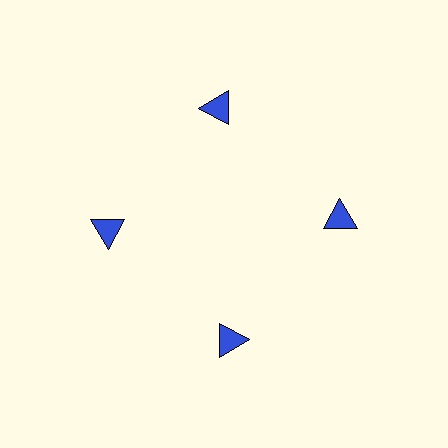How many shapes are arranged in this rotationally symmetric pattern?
There are 4 shapes, arranged in 4 groups of 1.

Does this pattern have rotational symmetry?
Yes, this pattern has 4-fold rotational symmetry. It looks the same after rotating 90 degrees around the center.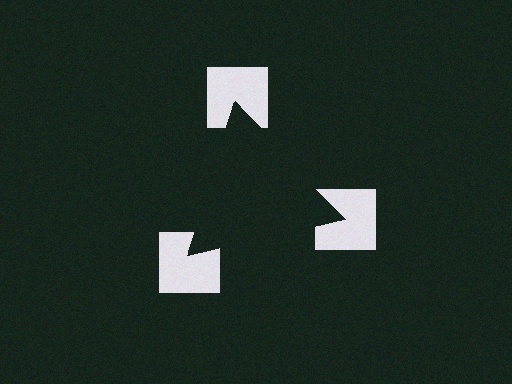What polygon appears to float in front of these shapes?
An illusory triangle — its edges are inferred from the aligned wedge cuts in the notched squares, not physically drawn.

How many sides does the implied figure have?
3 sides.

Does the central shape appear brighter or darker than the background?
It typically appears slightly darker than the background, even though no actual brightness change is drawn.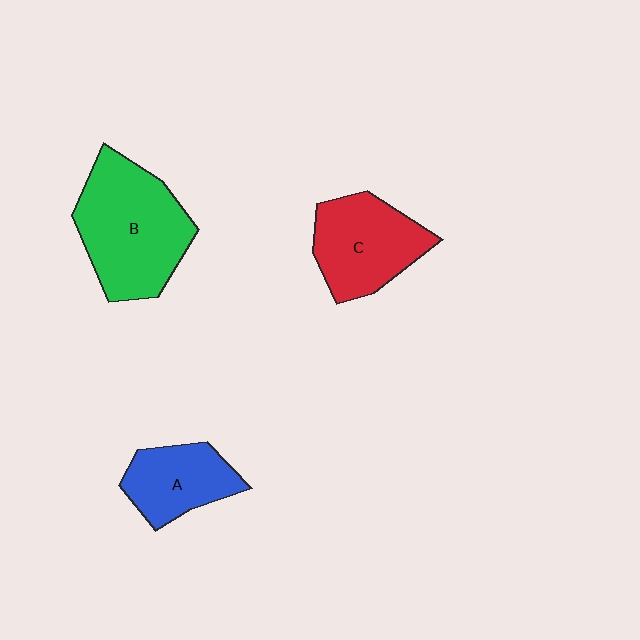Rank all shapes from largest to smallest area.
From largest to smallest: B (green), C (red), A (blue).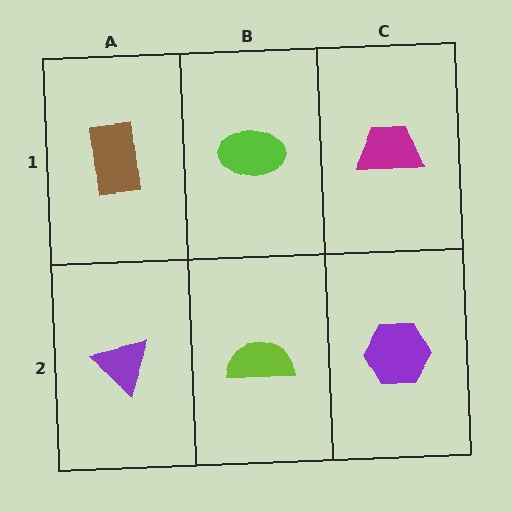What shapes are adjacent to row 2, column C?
A magenta trapezoid (row 1, column C), a lime semicircle (row 2, column B).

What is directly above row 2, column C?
A magenta trapezoid.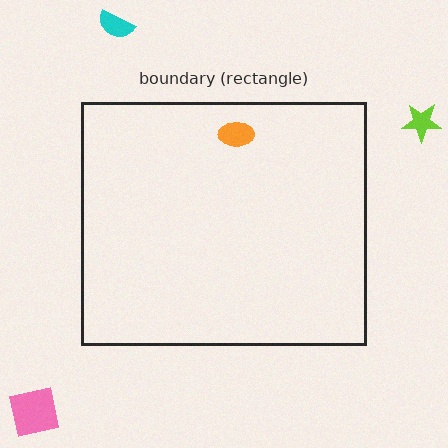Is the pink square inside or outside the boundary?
Outside.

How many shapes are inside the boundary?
1 inside, 3 outside.